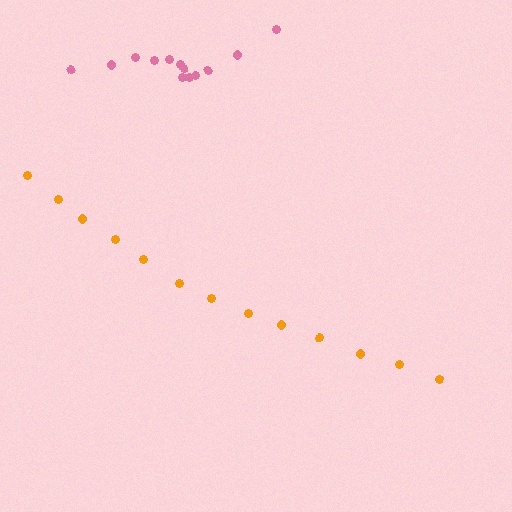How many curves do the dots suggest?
There are 2 distinct paths.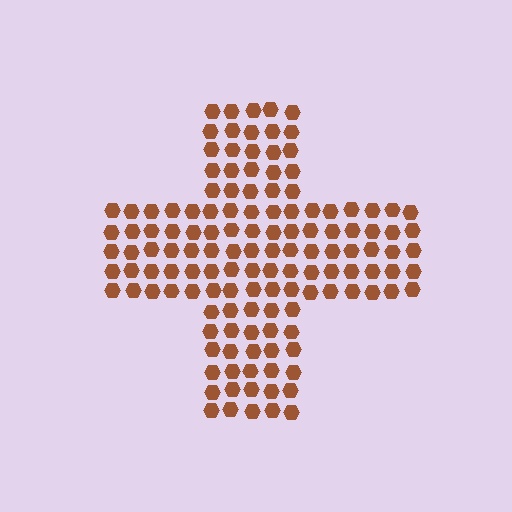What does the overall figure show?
The overall figure shows a cross.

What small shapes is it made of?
It is made of small hexagons.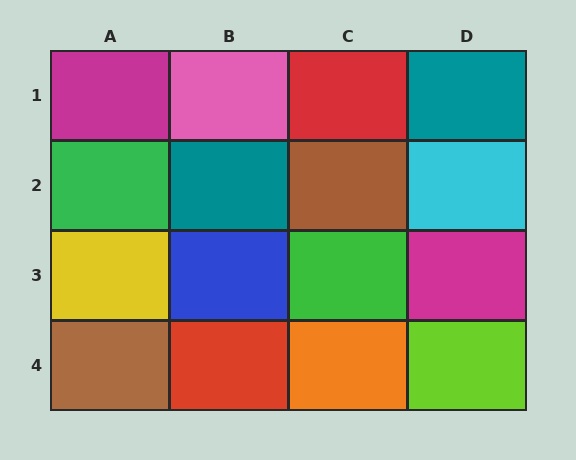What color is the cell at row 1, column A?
Magenta.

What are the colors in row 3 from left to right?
Yellow, blue, green, magenta.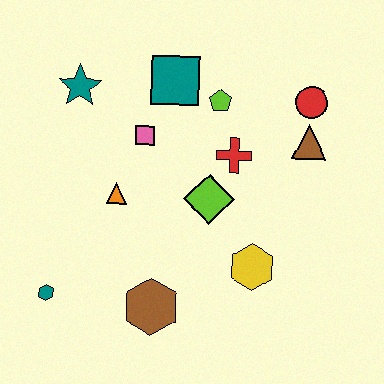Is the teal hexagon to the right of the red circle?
No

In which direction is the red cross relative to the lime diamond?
The red cross is above the lime diamond.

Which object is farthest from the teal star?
The yellow hexagon is farthest from the teal star.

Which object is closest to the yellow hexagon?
The lime diamond is closest to the yellow hexagon.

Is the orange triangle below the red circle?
Yes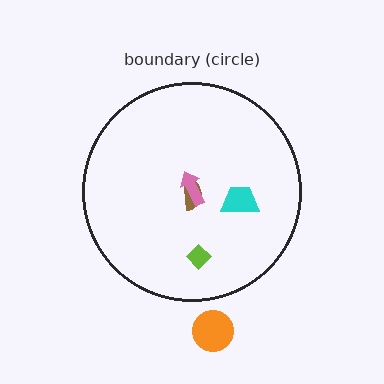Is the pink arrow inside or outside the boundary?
Inside.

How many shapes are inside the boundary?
4 inside, 1 outside.